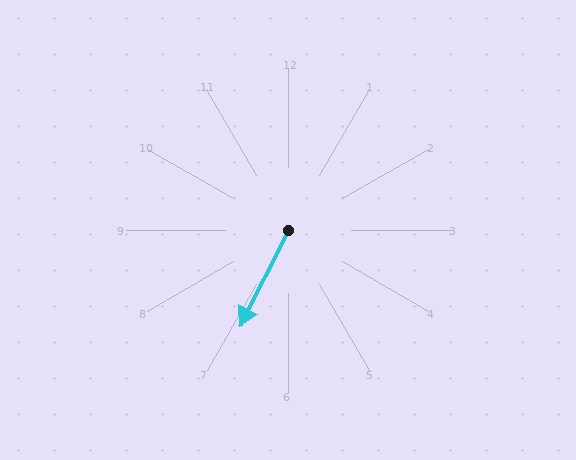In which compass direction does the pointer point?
Southwest.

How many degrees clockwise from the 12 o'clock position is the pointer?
Approximately 207 degrees.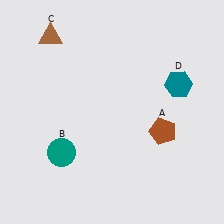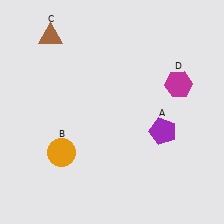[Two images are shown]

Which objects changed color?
A changed from brown to purple. B changed from teal to orange. D changed from teal to magenta.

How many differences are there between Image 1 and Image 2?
There are 3 differences between the two images.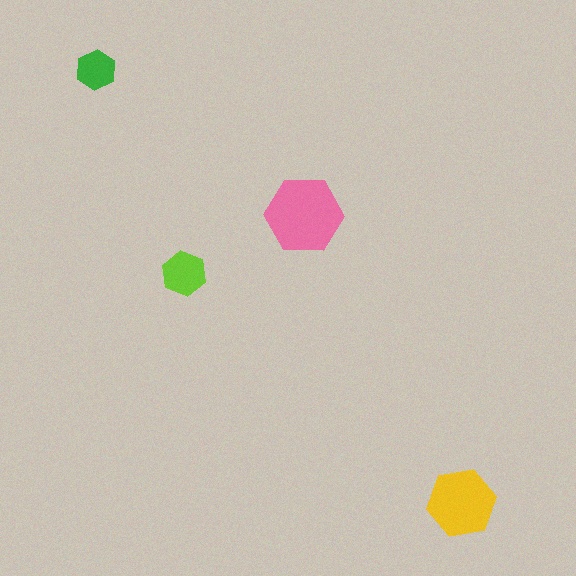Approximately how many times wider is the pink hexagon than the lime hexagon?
About 1.5 times wider.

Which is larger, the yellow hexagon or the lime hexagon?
The yellow one.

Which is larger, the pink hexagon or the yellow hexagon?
The pink one.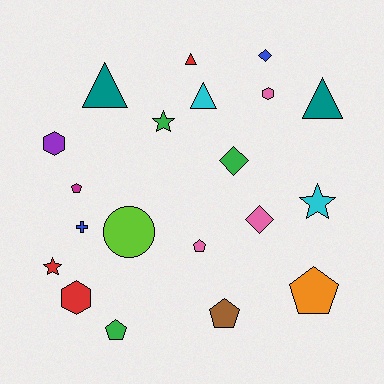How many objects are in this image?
There are 20 objects.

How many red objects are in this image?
There are 3 red objects.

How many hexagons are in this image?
There are 3 hexagons.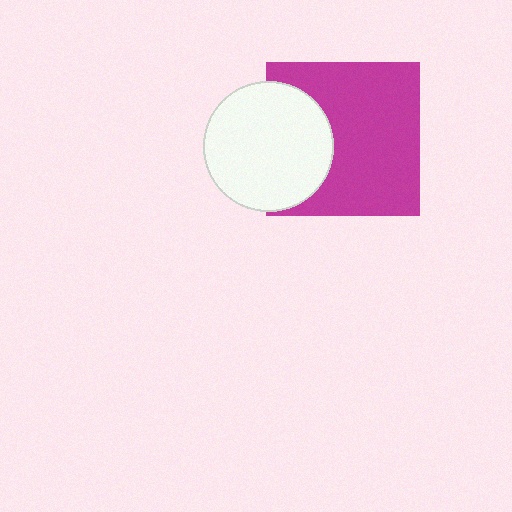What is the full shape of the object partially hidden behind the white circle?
The partially hidden object is a magenta square.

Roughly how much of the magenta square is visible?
Most of it is visible (roughly 70%).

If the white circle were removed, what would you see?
You would see the complete magenta square.